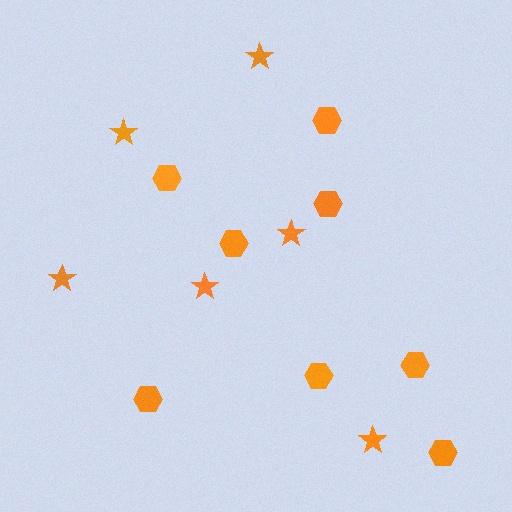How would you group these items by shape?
There are 2 groups: one group of hexagons (8) and one group of stars (6).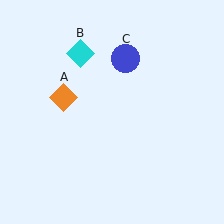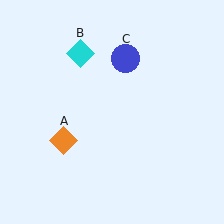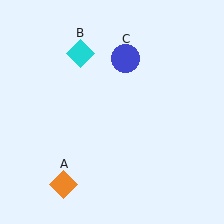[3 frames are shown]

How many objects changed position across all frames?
1 object changed position: orange diamond (object A).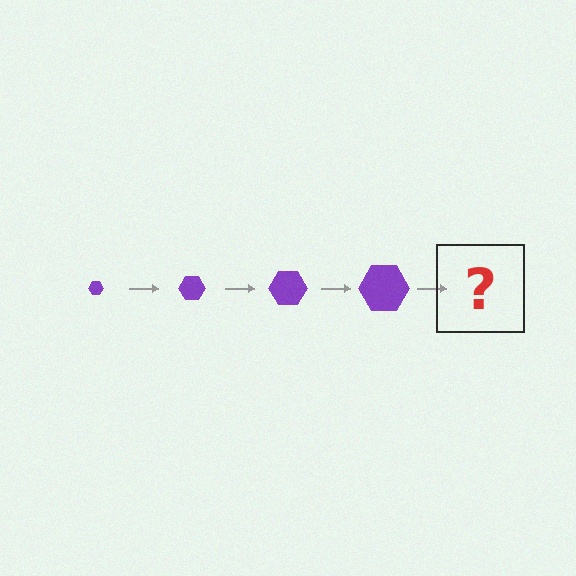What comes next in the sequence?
The next element should be a purple hexagon, larger than the previous one.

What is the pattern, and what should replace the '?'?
The pattern is that the hexagon gets progressively larger each step. The '?' should be a purple hexagon, larger than the previous one.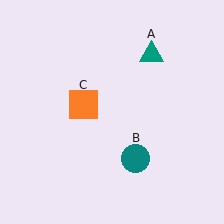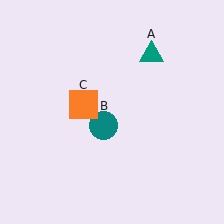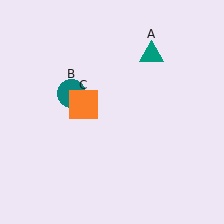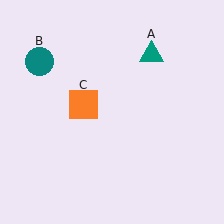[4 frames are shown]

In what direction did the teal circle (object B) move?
The teal circle (object B) moved up and to the left.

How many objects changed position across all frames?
1 object changed position: teal circle (object B).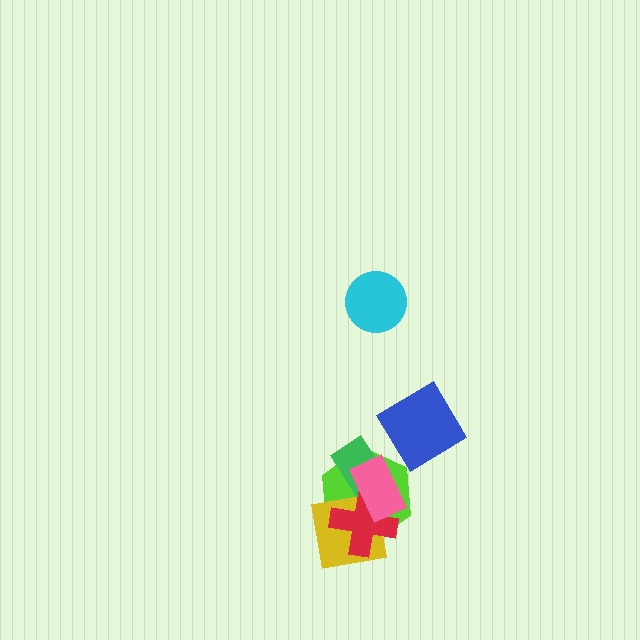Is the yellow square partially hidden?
Yes, it is partially covered by another shape.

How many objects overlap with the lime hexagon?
4 objects overlap with the lime hexagon.